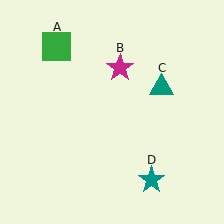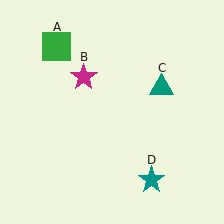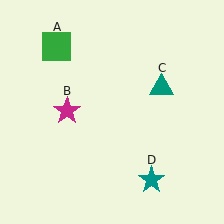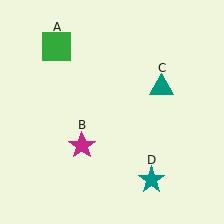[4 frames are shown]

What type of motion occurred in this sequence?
The magenta star (object B) rotated counterclockwise around the center of the scene.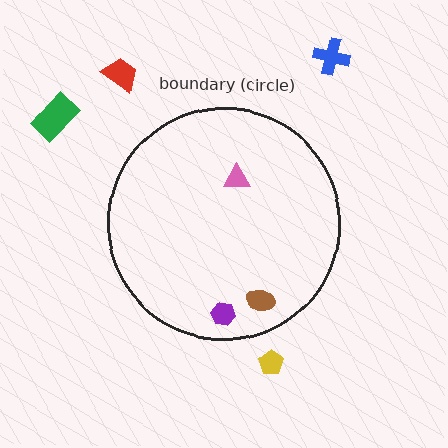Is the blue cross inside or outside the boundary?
Outside.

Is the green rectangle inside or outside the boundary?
Outside.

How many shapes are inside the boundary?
3 inside, 4 outside.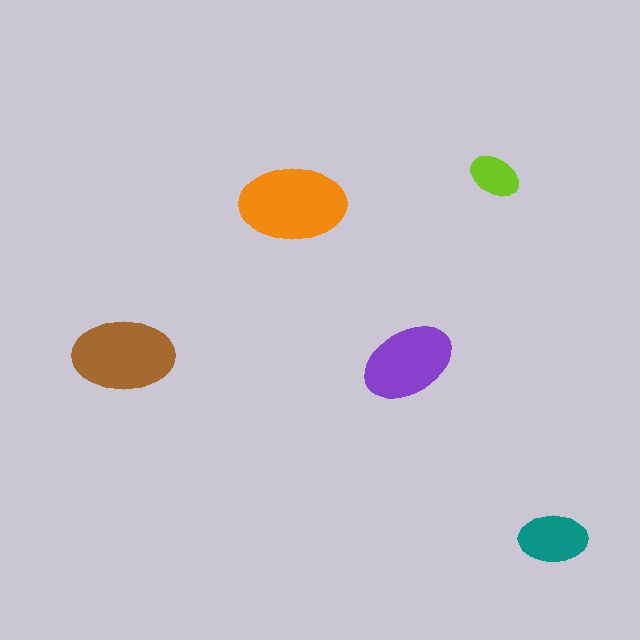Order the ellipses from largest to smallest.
the orange one, the brown one, the purple one, the teal one, the lime one.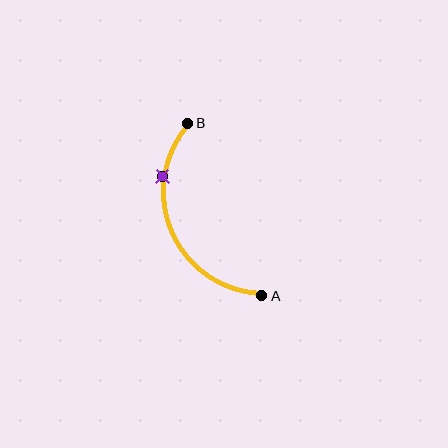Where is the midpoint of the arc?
The arc midpoint is the point on the curve farthest from the straight line joining A and B. It sits to the left of that line.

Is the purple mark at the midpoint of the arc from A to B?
No. The purple mark lies on the arc but is closer to endpoint B. The arc midpoint would be at the point on the curve equidistant along the arc from both A and B.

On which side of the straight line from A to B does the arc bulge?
The arc bulges to the left of the straight line connecting A and B.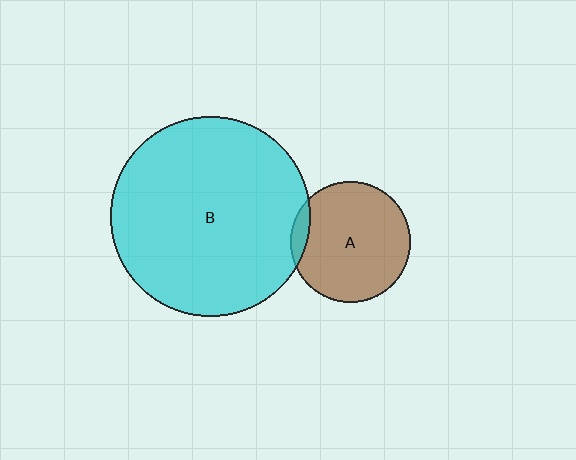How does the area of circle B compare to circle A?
Approximately 2.8 times.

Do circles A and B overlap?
Yes.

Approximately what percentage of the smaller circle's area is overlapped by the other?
Approximately 5%.